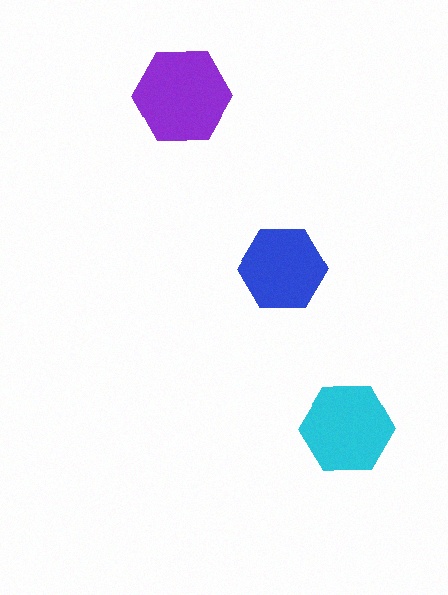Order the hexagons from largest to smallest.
the purple one, the cyan one, the blue one.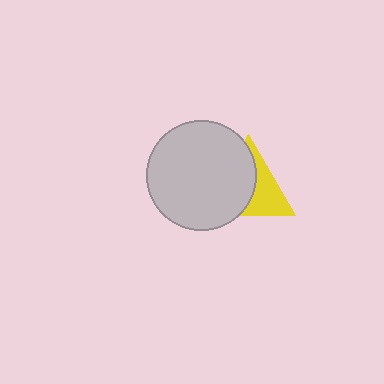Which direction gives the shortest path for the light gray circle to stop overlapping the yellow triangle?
Moving left gives the shortest separation.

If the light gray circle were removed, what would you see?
You would see the complete yellow triangle.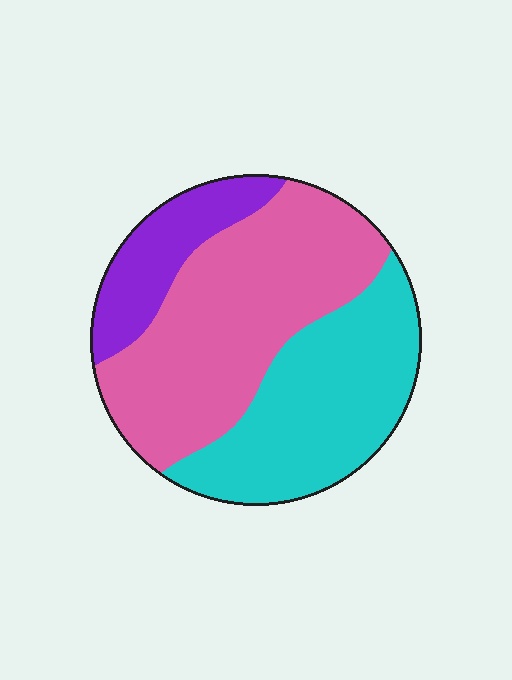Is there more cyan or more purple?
Cyan.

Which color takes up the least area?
Purple, at roughly 15%.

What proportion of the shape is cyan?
Cyan takes up between a third and a half of the shape.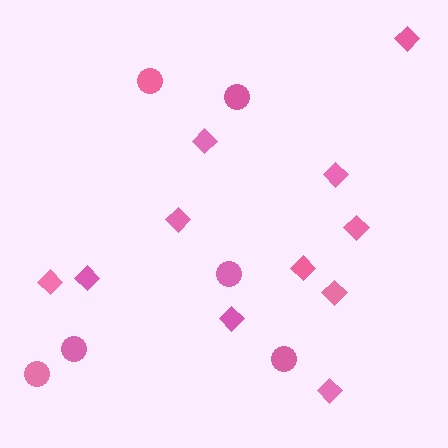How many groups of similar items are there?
There are 2 groups: one group of diamonds (11) and one group of circles (6).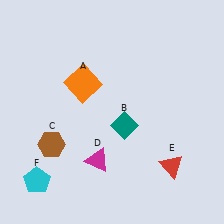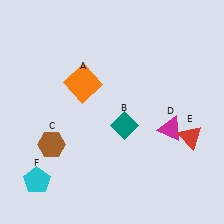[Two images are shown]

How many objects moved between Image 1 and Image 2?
2 objects moved between the two images.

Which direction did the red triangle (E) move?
The red triangle (E) moved up.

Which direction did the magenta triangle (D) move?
The magenta triangle (D) moved right.